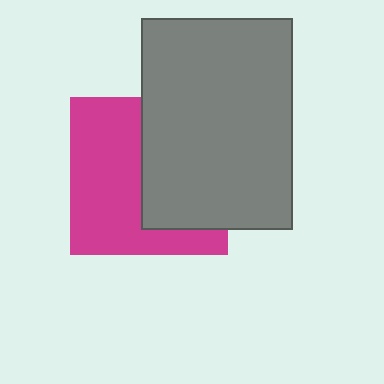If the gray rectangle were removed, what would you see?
You would see the complete magenta square.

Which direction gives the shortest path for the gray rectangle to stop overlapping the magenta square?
Moving right gives the shortest separation.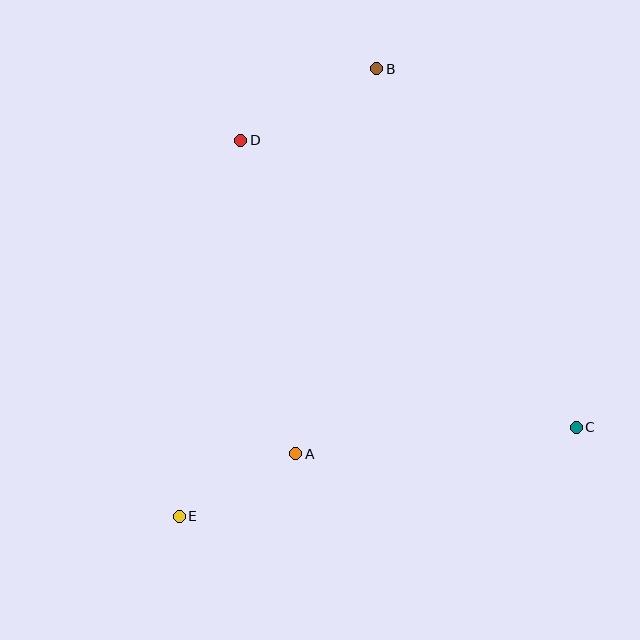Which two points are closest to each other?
Points A and E are closest to each other.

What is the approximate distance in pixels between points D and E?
The distance between D and E is approximately 381 pixels.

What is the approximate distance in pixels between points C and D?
The distance between C and D is approximately 442 pixels.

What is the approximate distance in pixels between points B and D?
The distance between B and D is approximately 154 pixels.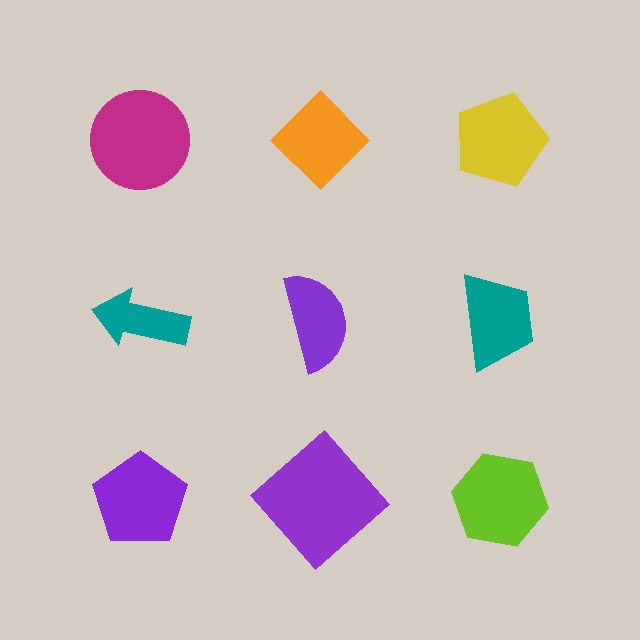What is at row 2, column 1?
A teal arrow.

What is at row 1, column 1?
A magenta circle.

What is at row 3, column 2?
A purple diamond.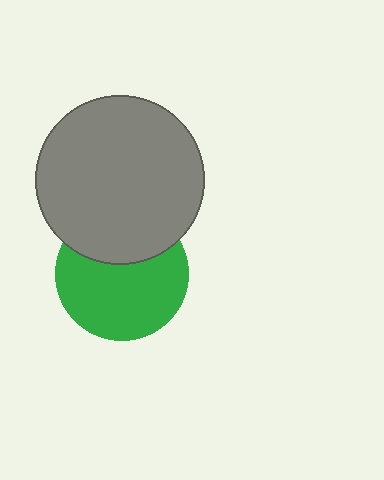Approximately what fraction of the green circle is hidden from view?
Roughly 34% of the green circle is hidden behind the gray circle.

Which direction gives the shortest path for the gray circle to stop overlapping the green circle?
Moving up gives the shortest separation.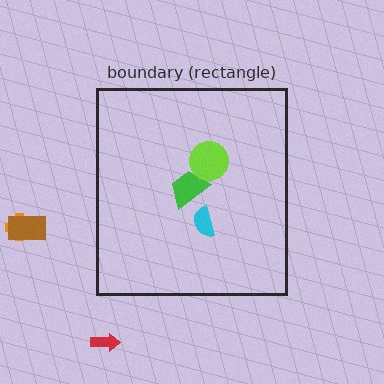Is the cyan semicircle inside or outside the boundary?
Inside.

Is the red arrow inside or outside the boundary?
Outside.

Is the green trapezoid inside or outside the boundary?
Inside.